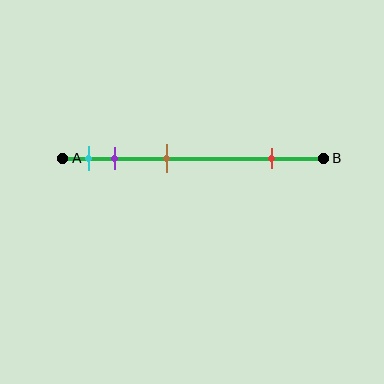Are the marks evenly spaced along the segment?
No, the marks are not evenly spaced.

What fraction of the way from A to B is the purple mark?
The purple mark is approximately 20% (0.2) of the way from A to B.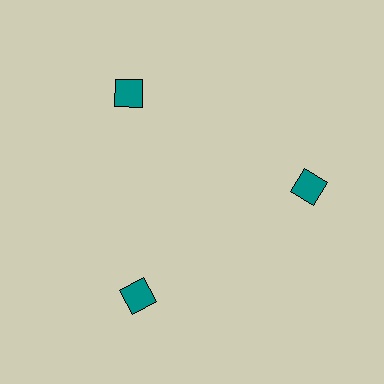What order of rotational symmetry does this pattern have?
This pattern has 3-fold rotational symmetry.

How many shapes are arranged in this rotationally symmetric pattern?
There are 3 shapes, arranged in 3 groups of 1.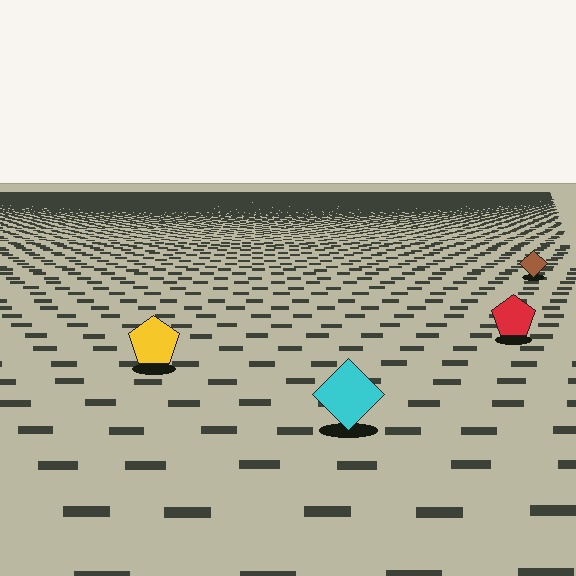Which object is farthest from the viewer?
The brown diamond is farthest from the viewer. It appears smaller and the ground texture around it is denser.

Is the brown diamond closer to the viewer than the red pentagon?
No. The red pentagon is closer — you can tell from the texture gradient: the ground texture is coarser near it.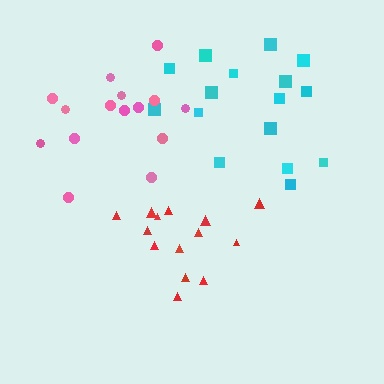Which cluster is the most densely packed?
Red.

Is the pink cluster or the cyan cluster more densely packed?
Pink.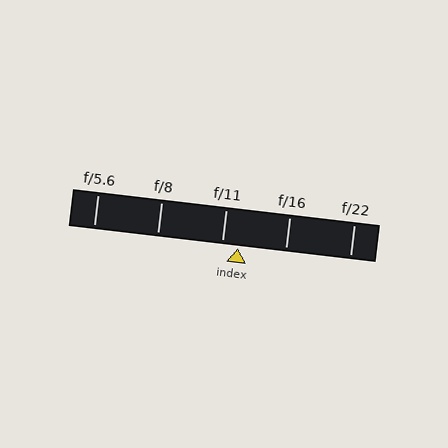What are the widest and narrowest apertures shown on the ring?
The widest aperture shown is f/5.6 and the narrowest is f/22.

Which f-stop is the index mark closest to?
The index mark is closest to f/11.